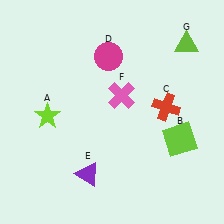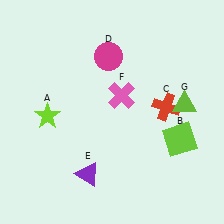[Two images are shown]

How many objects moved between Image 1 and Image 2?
1 object moved between the two images.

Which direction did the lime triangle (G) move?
The lime triangle (G) moved down.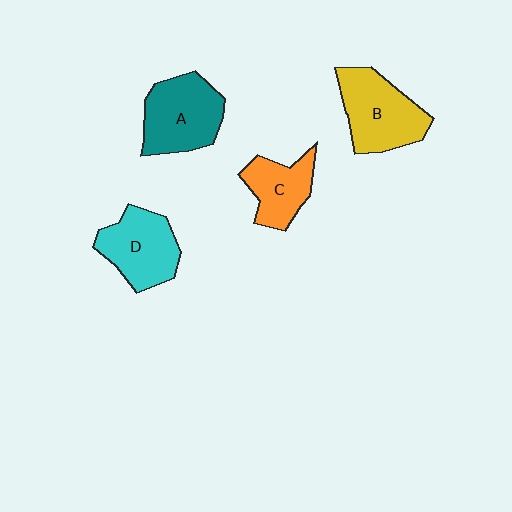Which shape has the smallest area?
Shape C (orange).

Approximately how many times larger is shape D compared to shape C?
Approximately 1.3 times.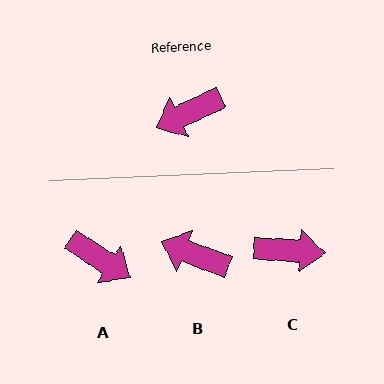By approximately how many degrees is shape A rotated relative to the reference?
Approximately 122 degrees counter-clockwise.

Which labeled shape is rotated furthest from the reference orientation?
C, about 151 degrees away.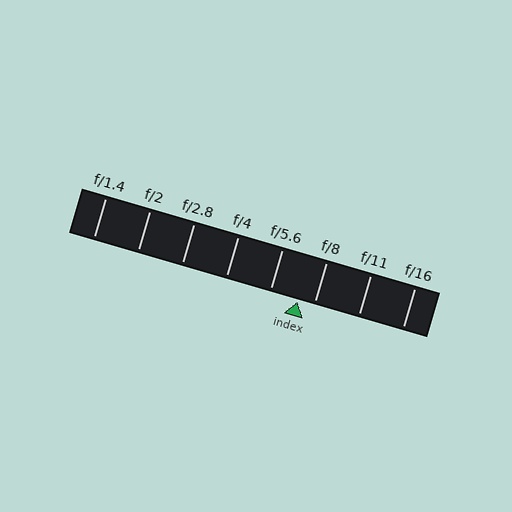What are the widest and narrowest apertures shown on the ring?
The widest aperture shown is f/1.4 and the narrowest is f/16.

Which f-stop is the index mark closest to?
The index mark is closest to f/8.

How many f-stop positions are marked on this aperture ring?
There are 8 f-stop positions marked.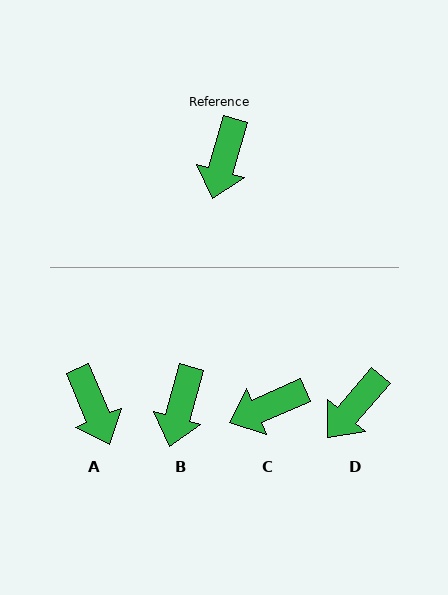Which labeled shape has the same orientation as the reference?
B.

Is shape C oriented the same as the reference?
No, it is off by about 51 degrees.